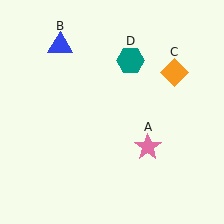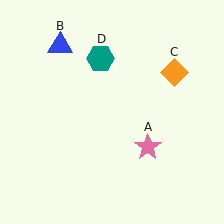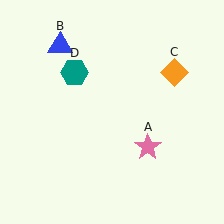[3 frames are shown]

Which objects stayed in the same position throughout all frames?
Pink star (object A) and blue triangle (object B) and orange diamond (object C) remained stationary.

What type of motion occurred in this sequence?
The teal hexagon (object D) rotated counterclockwise around the center of the scene.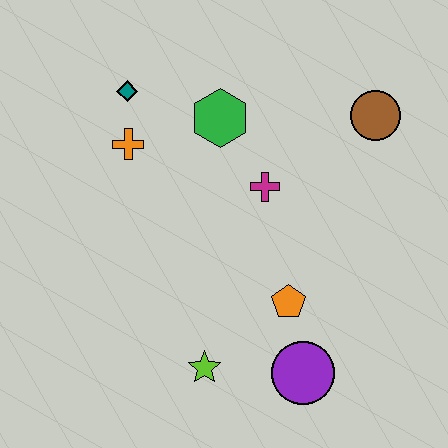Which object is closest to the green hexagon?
The magenta cross is closest to the green hexagon.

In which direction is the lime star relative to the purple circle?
The lime star is to the left of the purple circle.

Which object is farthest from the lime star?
The brown circle is farthest from the lime star.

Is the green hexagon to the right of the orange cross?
Yes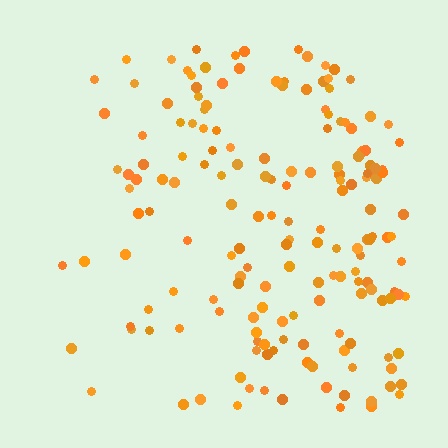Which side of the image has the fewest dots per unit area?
The left.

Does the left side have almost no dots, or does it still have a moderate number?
Still a moderate number, just noticeably fewer than the right.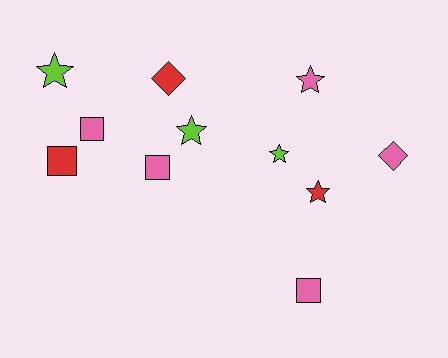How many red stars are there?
There is 1 red star.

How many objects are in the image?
There are 11 objects.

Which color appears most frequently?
Pink, with 5 objects.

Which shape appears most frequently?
Star, with 5 objects.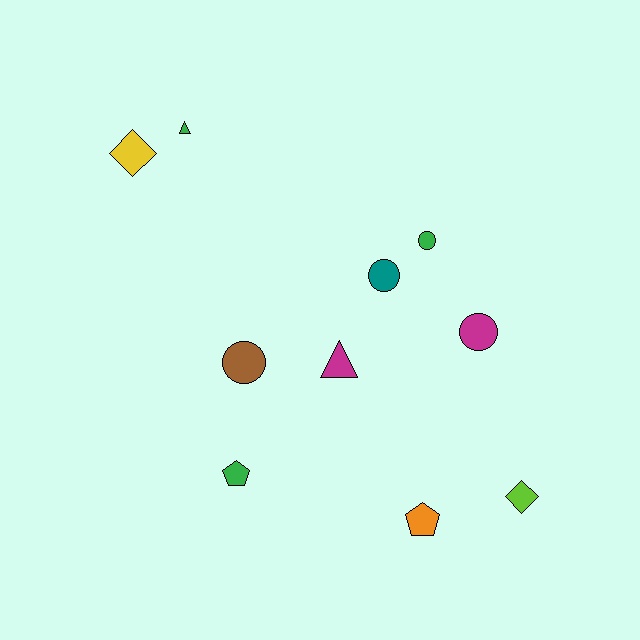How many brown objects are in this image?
There is 1 brown object.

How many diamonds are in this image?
There are 2 diamonds.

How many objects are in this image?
There are 10 objects.